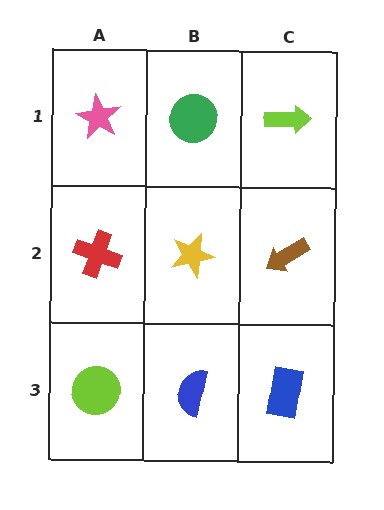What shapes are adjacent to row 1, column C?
A brown arrow (row 2, column C), a green circle (row 1, column B).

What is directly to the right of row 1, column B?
A lime arrow.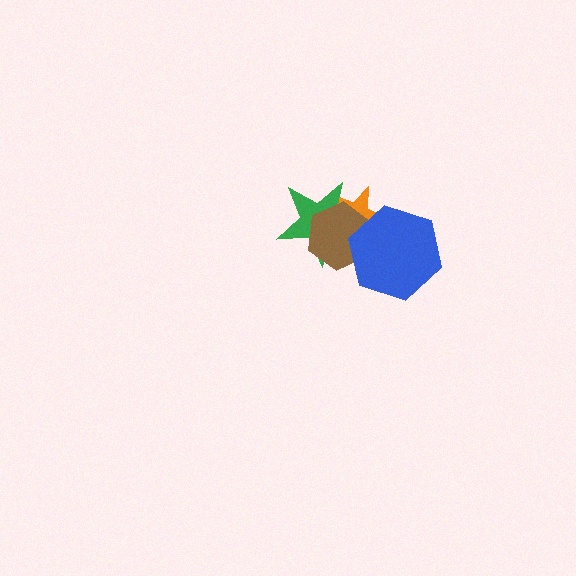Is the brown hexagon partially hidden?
Yes, it is partially covered by another shape.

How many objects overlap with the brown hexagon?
3 objects overlap with the brown hexagon.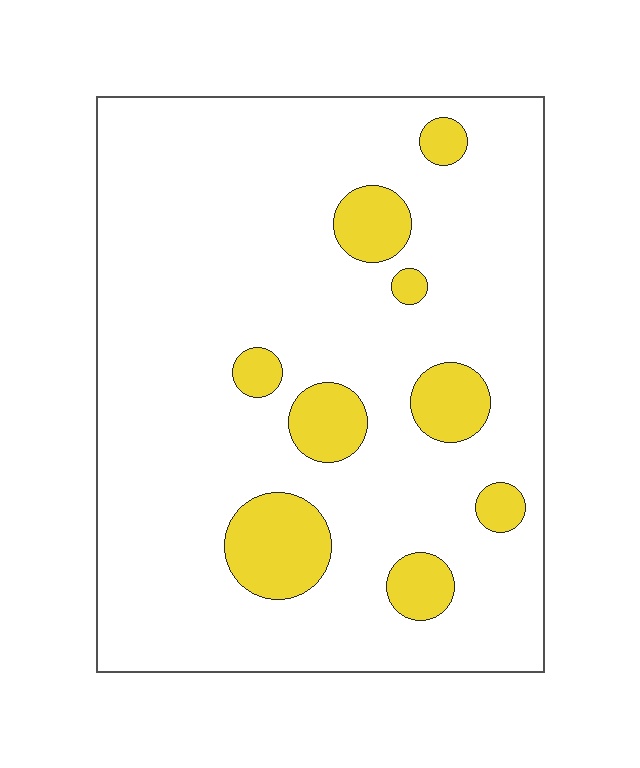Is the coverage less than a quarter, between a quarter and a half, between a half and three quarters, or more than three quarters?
Less than a quarter.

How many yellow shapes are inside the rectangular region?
9.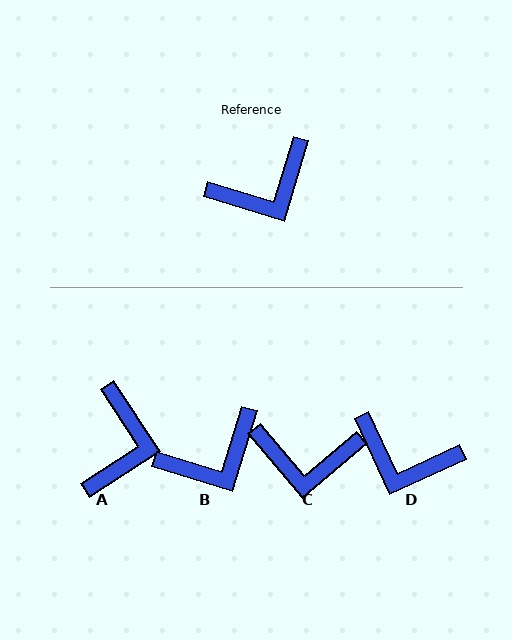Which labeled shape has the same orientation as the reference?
B.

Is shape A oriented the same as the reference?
No, it is off by about 50 degrees.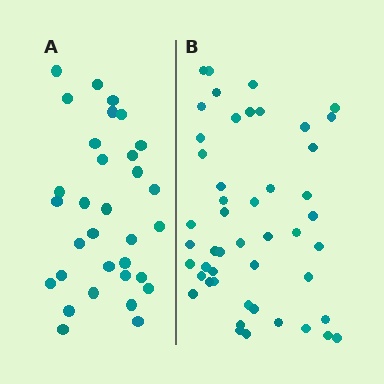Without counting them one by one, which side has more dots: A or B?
Region B (the right region) has more dots.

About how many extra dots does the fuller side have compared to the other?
Region B has approximately 15 more dots than region A.